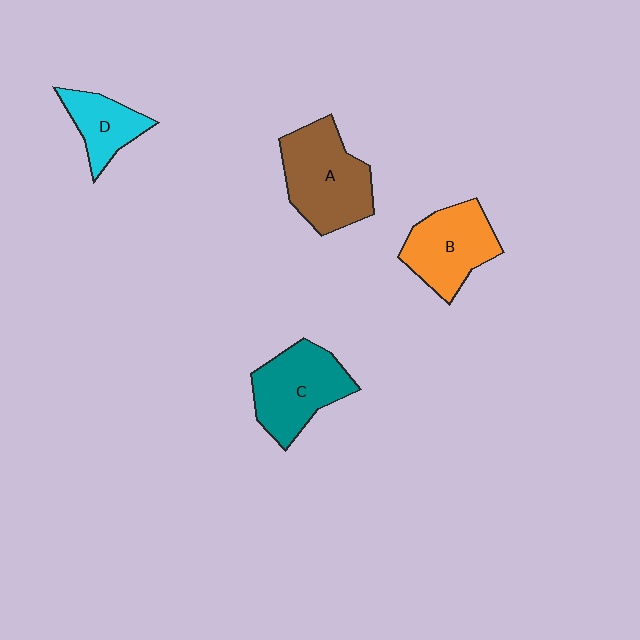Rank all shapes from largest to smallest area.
From largest to smallest: A (brown), C (teal), B (orange), D (cyan).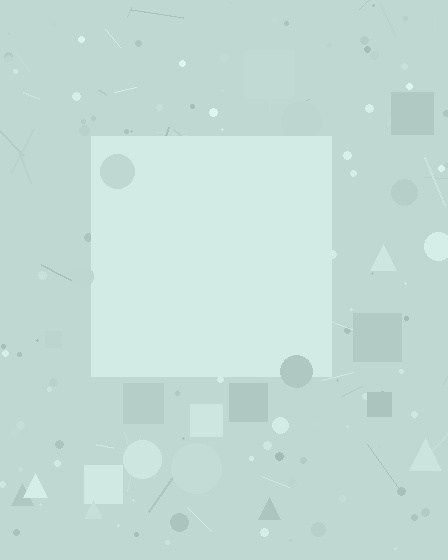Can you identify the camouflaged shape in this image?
The camouflaged shape is a square.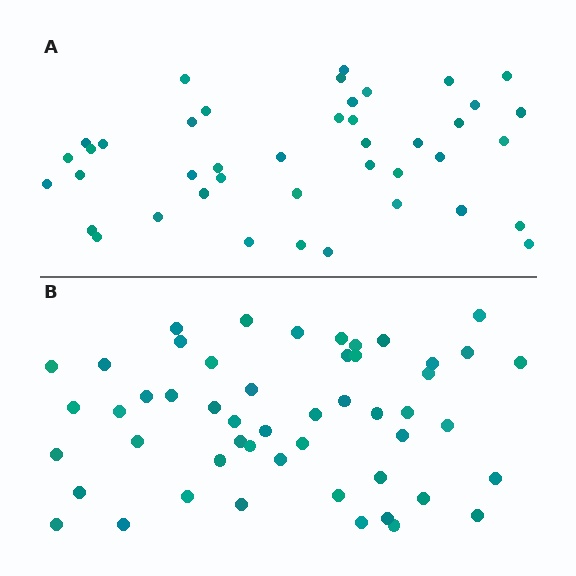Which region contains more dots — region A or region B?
Region B (the bottom region) has more dots.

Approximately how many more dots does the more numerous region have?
Region B has roughly 8 or so more dots than region A.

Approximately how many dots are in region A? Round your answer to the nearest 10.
About 40 dots. (The exact count is 42, which rounds to 40.)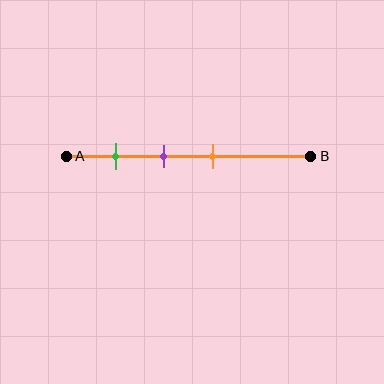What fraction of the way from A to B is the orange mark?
The orange mark is approximately 60% (0.6) of the way from A to B.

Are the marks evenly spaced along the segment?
Yes, the marks are approximately evenly spaced.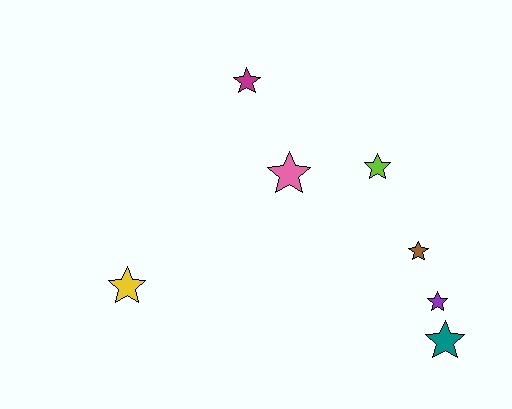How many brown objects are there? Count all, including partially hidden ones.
There is 1 brown object.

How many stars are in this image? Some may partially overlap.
There are 7 stars.